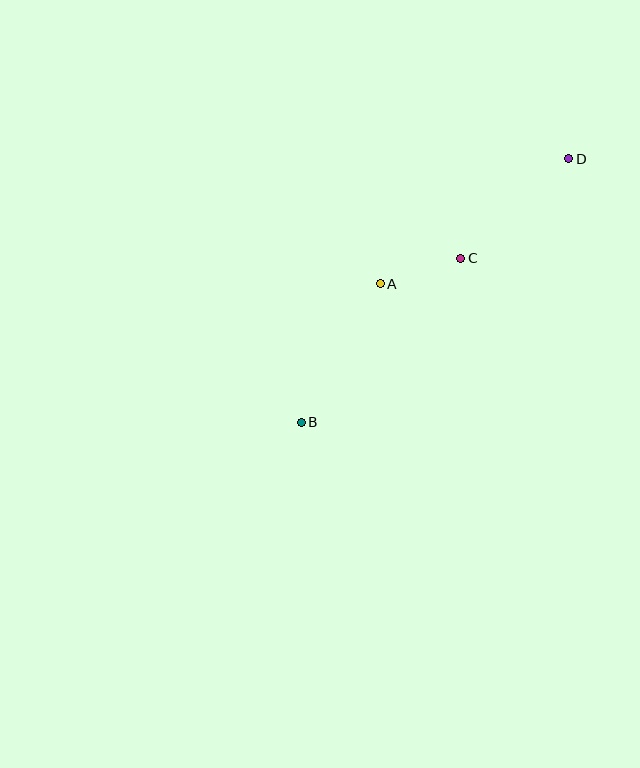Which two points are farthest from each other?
Points B and D are farthest from each other.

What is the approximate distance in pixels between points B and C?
The distance between B and C is approximately 229 pixels.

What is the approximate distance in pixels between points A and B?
The distance between A and B is approximately 159 pixels.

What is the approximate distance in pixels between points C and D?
The distance between C and D is approximately 147 pixels.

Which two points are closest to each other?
Points A and C are closest to each other.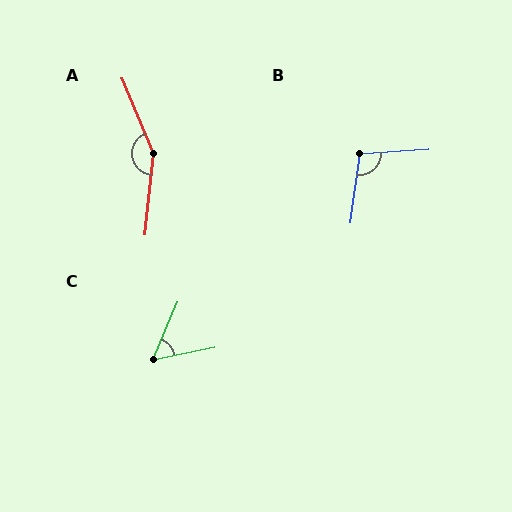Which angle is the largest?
A, at approximately 151 degrees.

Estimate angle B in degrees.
Approximately 102 degrees.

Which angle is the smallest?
C, at approximately 55 degrees.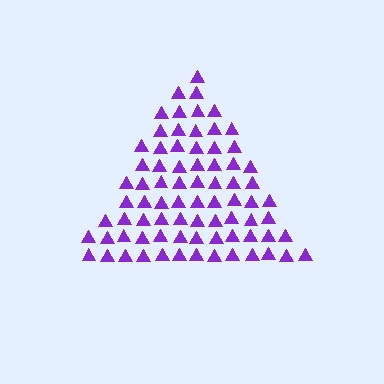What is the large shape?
The large shape is a triangle.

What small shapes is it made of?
It is made of small triangles.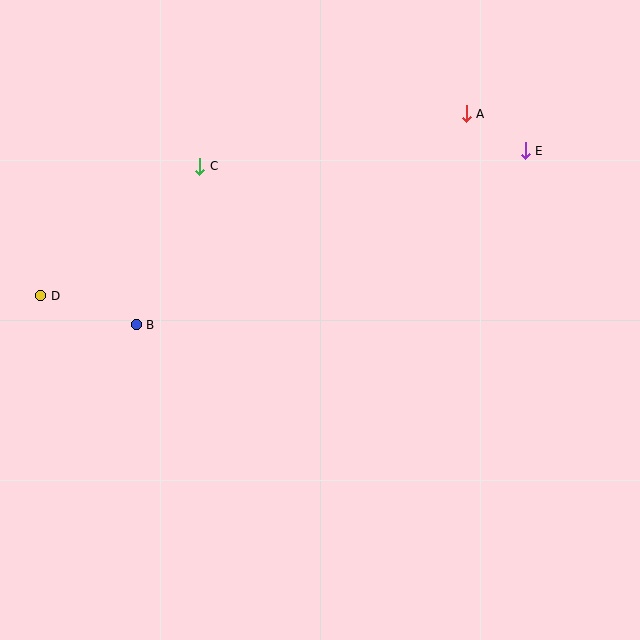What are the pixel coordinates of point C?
Point C is at (200, 166).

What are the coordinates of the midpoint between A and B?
The midpoint between A and B is at (301, 219).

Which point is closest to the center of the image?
Point B at (136, 325) is closest to the center.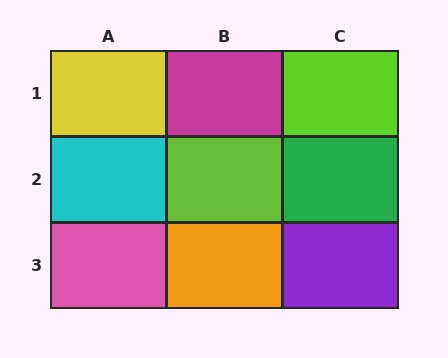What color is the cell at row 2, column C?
Green.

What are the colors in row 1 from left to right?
Yellow, magenta, lime.